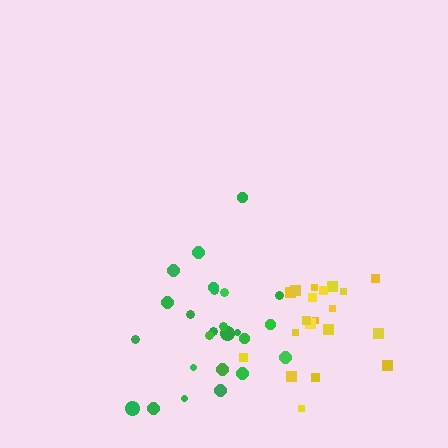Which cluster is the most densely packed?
Yellow.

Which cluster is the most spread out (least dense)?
Green.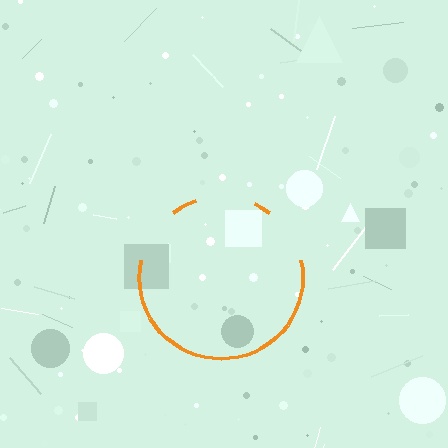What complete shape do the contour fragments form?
The contour fragments form a circle.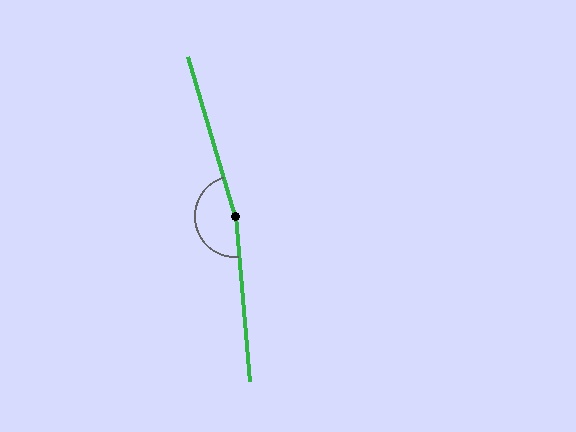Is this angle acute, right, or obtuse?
It is obtuse.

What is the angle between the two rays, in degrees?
Approximately 169 degrees.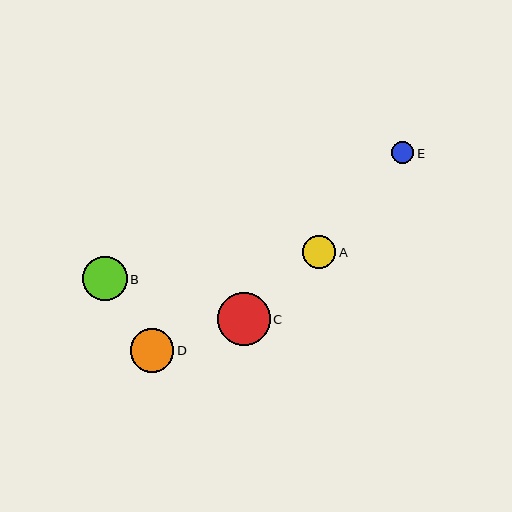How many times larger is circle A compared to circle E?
Circle A is approximately 1.5 times the size of circle E.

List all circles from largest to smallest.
From largest to smallest: C, B, D, A, E.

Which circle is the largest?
Circle C is the largest with a size of approximately 53 pixels.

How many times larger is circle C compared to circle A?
Circle C is approximately 1.6 times the size of circle A.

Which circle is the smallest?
Circle E is the smallest with a size of approximately 22 pixels.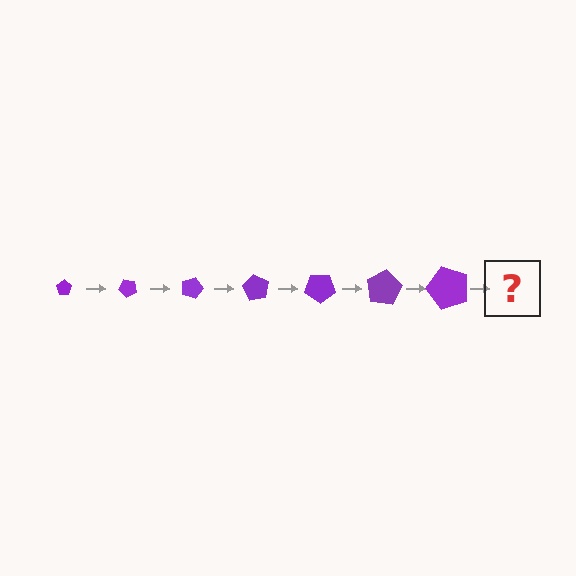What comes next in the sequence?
The next element should be a pentagon, larger than the previous one and rotated 315 degrees from the start.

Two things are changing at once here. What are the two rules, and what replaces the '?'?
The two rules are that the pentagon grows larger each step and it rotates 45 degrees each step. The '?' should be a pentagon, larger than the previous one and rotated 315 degrees from the start.